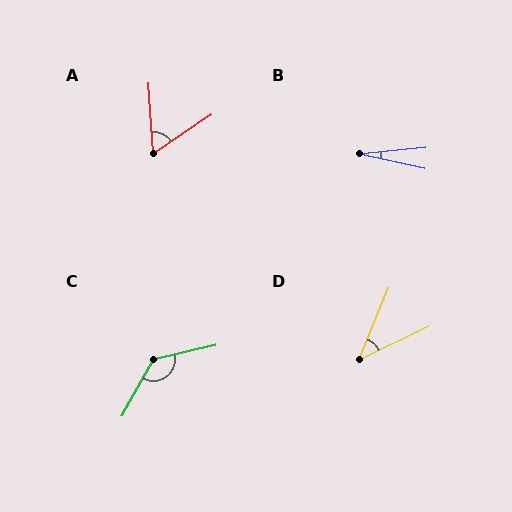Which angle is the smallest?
B, at approximately 18 degrees.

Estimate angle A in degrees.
Approximately 59 degrees.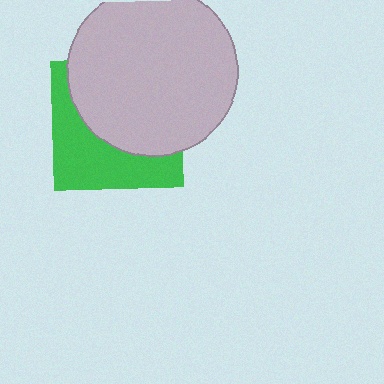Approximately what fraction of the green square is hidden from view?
Roughly 56% of the green square is hidden behind the light gray circle.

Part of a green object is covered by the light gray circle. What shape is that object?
It is a square.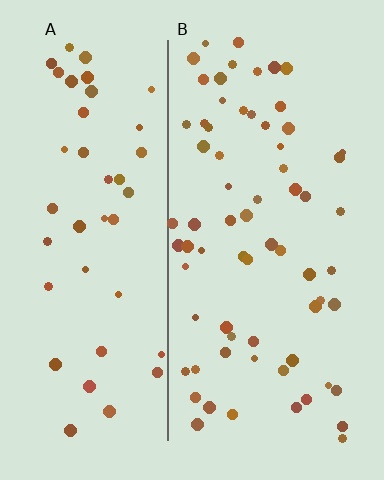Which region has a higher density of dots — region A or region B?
B (the right).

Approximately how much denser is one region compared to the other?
Approximately 1.5× — region B over region A.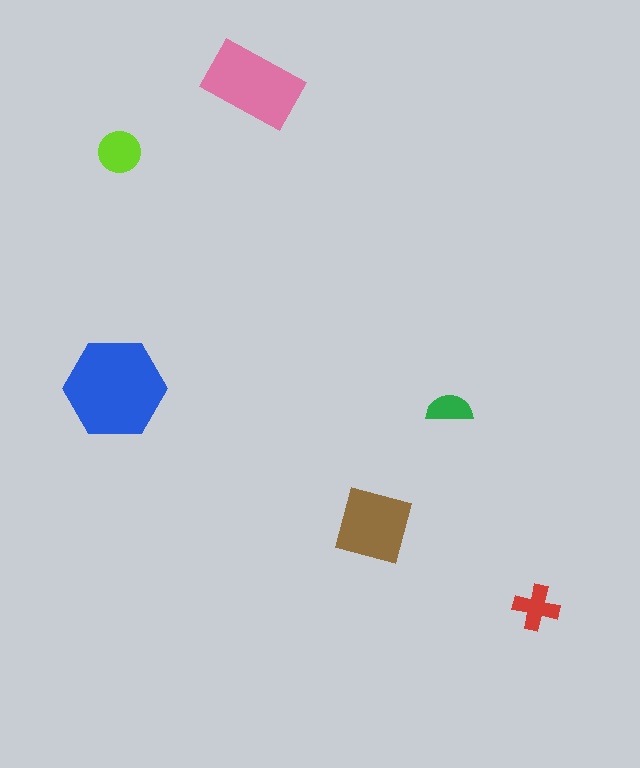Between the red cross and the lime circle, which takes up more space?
The lime circle.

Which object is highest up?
The pink rectangle is topmost.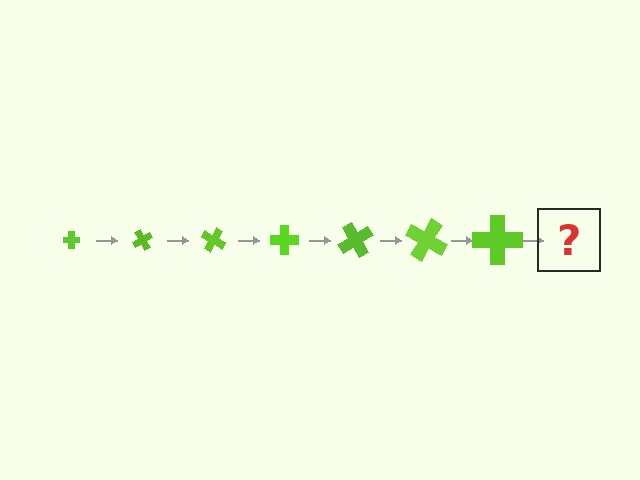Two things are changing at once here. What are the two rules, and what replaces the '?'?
The two rules are that the cross grows larger each step and it rotates 60 degrees each step. The '?' should be a cross, larger than the previous one and rotated 420 degrees from the start.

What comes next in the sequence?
The next element should be a cross, larger than the previous one and rotated 420 degrees from the start.